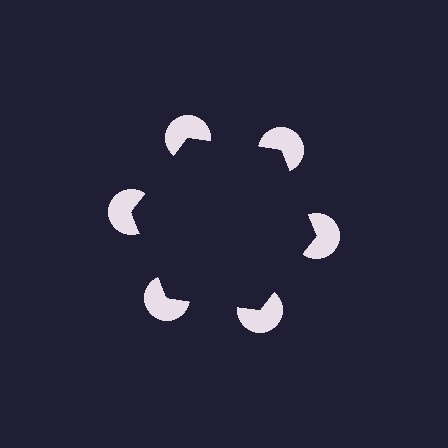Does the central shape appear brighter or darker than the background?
It typically appears slightly darker than the background, even though no actual brightness change is drawn.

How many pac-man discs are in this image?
There are 6 — one at each vertex of the illusory hexagon.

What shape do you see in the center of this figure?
An illusory hexagon — its edges are inferred from the aligned wedge cuts in the pac-man discs, not physically drawn.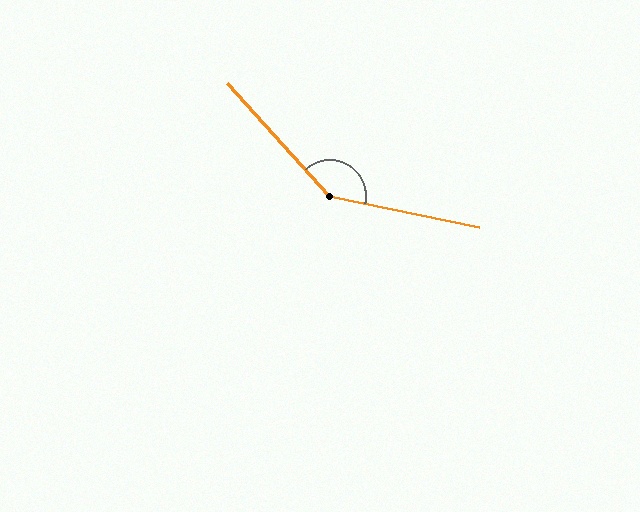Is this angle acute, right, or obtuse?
It is obtuse.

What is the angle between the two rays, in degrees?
Approximately 144 degrees.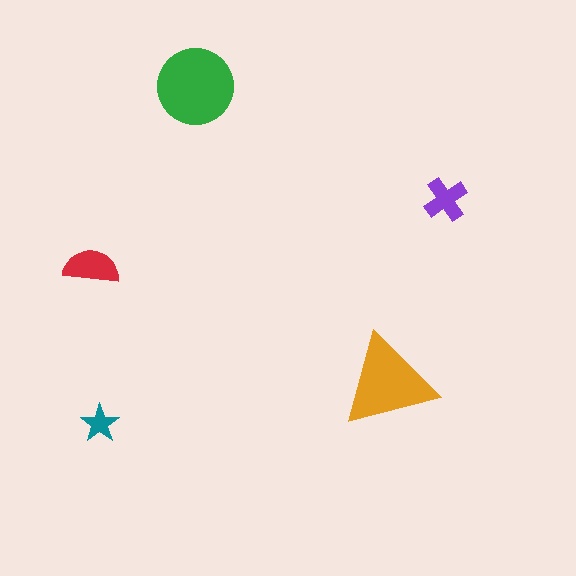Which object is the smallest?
The teal star.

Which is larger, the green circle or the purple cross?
The green circle.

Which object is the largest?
The green circle.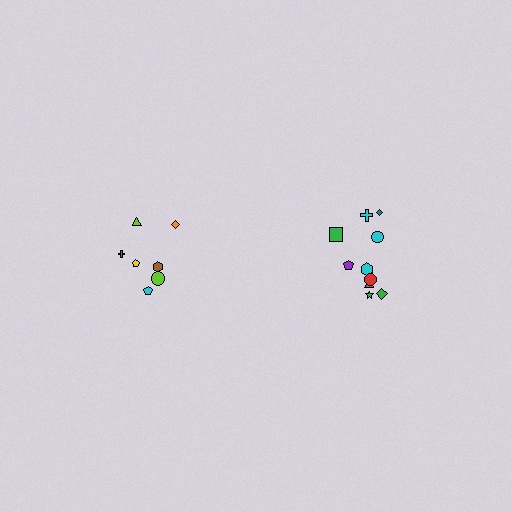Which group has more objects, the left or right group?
The right group.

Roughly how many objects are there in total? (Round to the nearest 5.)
Roughly 15 objects in total.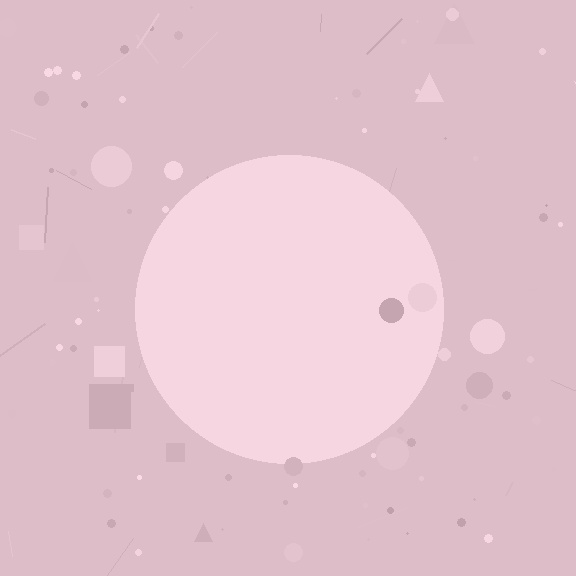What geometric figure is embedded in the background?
A circle is embedded in the background.